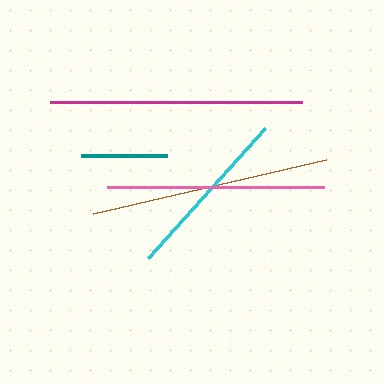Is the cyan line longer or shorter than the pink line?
The pink line is longer than the cyan line.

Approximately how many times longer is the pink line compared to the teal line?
The pink line is approximately 2.5 times the length of the teal line.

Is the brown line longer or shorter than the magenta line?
The magenta line is longer than the brown line.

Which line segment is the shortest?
The teal line is the shortest at approximately 86 pixels.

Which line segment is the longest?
The magenta line is the longest at approximately 252 pixels.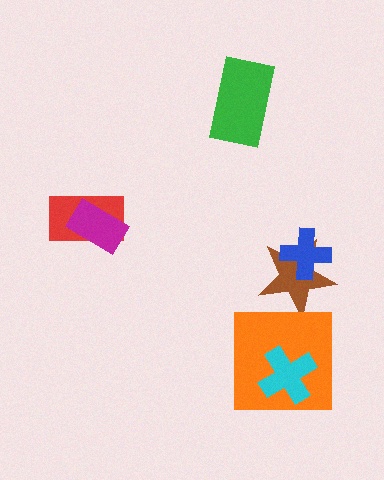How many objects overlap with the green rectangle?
0 objects overlap with the green rectangle.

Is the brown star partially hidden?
Yes, it is partially covered by another shape.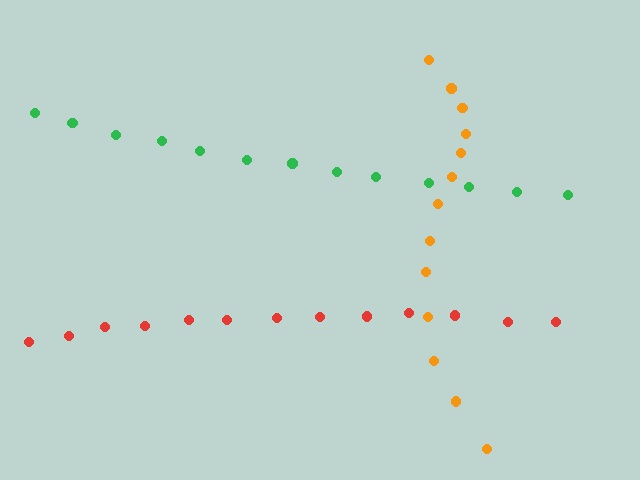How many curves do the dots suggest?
There are 3 distinct paths.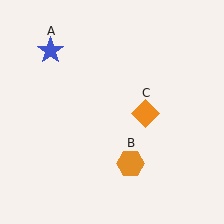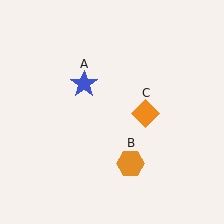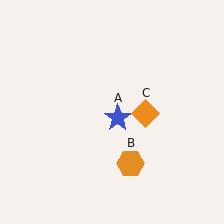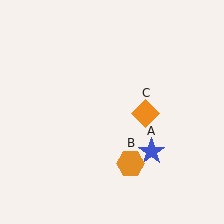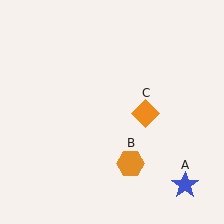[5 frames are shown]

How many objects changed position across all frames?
1 object changed position: blue star (object A).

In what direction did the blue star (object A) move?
The blue star (object A) moved down and to the right.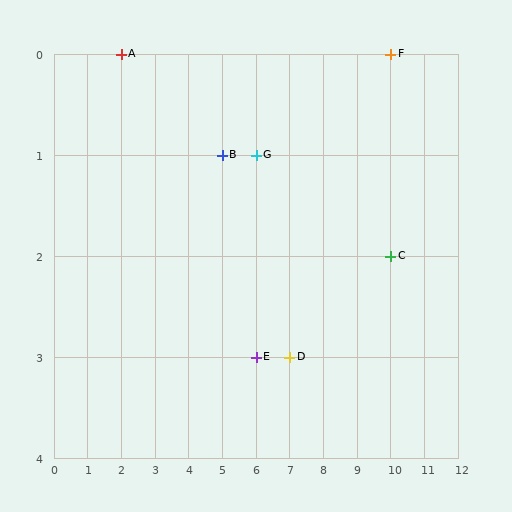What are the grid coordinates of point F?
Point F is at grid coordinates (10, 0).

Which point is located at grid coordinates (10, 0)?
Point F is at (10, 0).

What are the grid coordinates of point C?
Point C is at grid coordinates (10, 2).